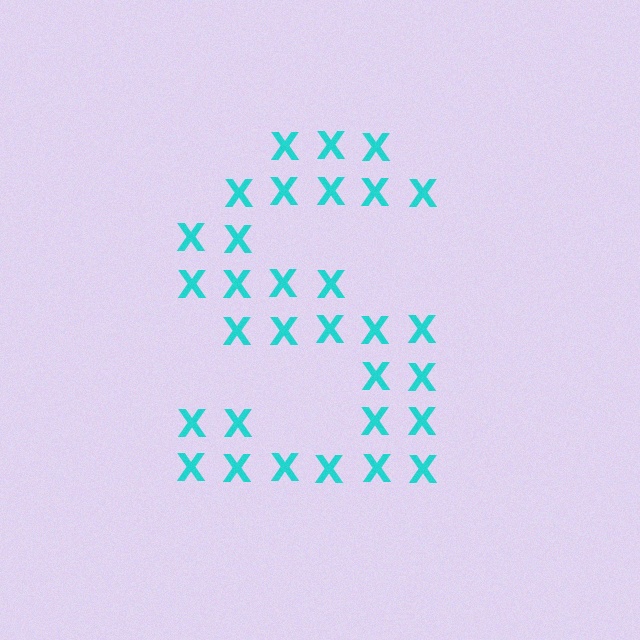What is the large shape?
The large shape is the letter S.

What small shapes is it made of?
It is made of small letter X's.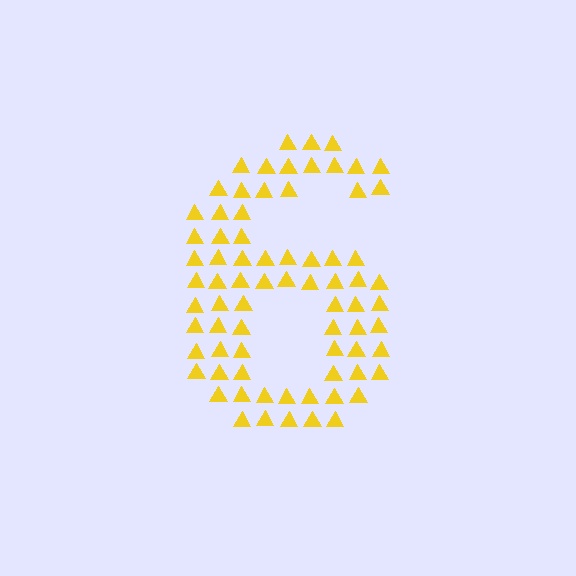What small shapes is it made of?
It is made of small triangles.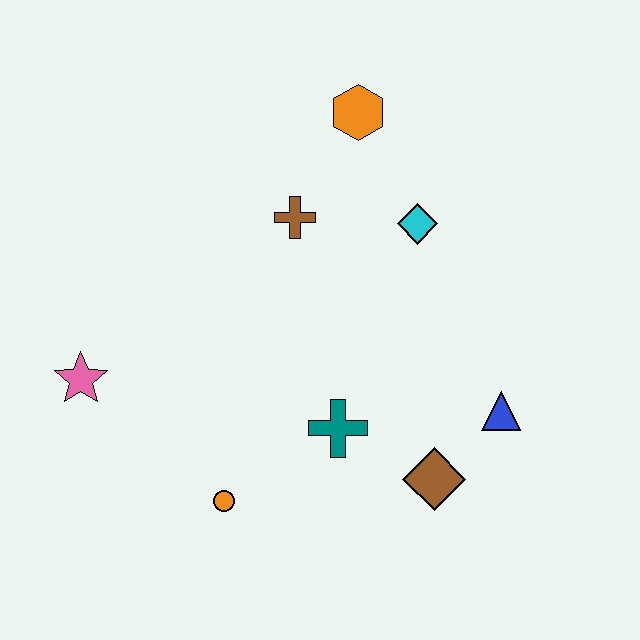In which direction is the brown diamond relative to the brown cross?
The brown diamond is below the brown cross.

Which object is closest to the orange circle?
The teal cross is closest to the orange circle.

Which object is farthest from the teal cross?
The orange hexagon is farthest from the teal cross.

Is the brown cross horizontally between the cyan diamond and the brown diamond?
No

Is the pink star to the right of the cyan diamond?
No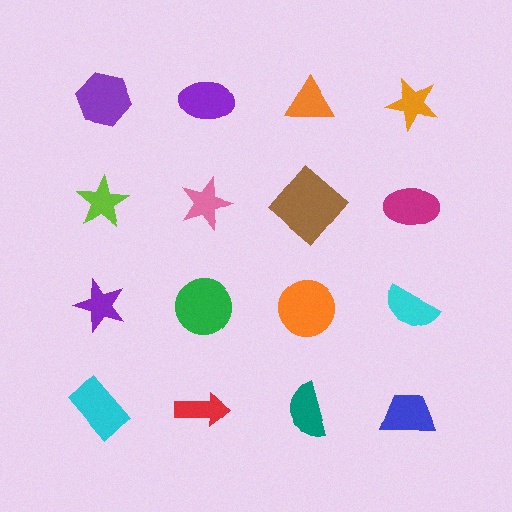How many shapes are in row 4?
4 shapes.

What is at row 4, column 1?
A cyan rectangle.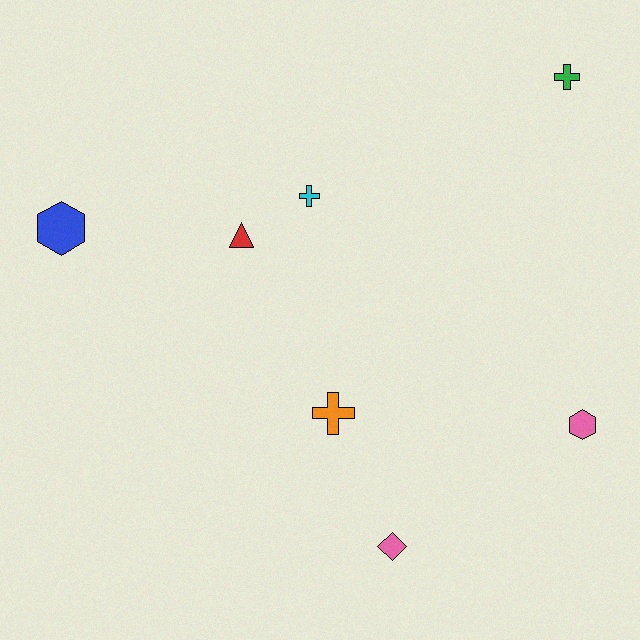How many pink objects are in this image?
There are 2 pink objects.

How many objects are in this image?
There are 7 objects.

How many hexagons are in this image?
There are 2 hexagons.